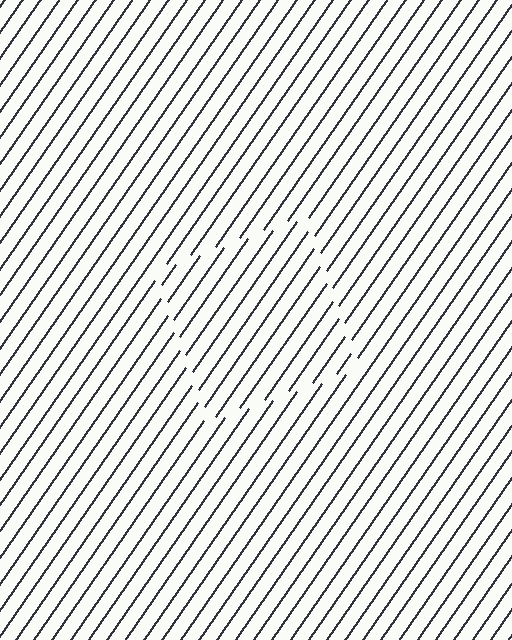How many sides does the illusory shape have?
4 sides — the line-ends trace a square.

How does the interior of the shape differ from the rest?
The interior of the shape contains the same grating, shifted by half a period — the contour is defined by the phase discontinuity where line-ends from the inner and outer gratings abut.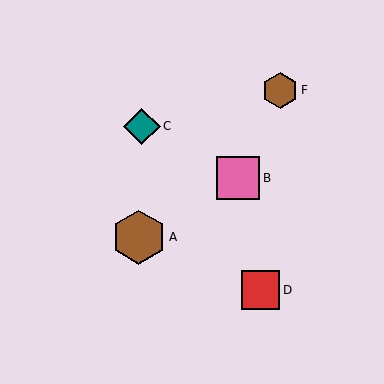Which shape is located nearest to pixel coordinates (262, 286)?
The red square (labeled D) at (261, 290) is nearest to that location.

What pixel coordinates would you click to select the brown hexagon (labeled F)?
Click at (280, 90) to select the brown hexagon F.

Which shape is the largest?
The brown hexagon (labeled A) is the largest.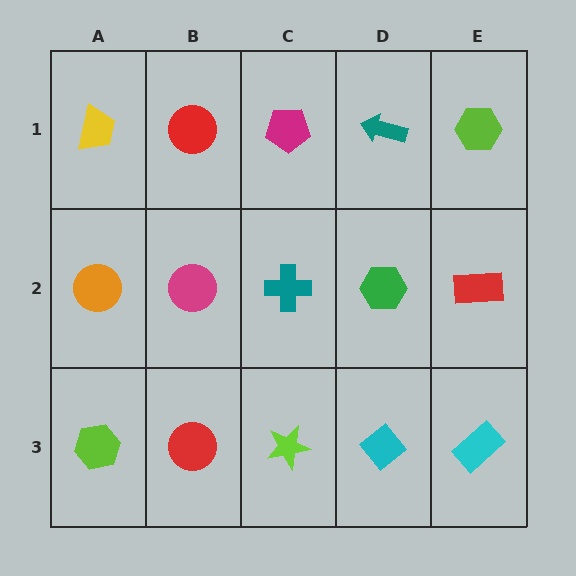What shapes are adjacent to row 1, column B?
A magenta circle (row 2, column B), a yellow trapezoid (row 1, column A), a magenta pentagon (row 1, column C).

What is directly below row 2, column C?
A lime star.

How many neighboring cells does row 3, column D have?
3.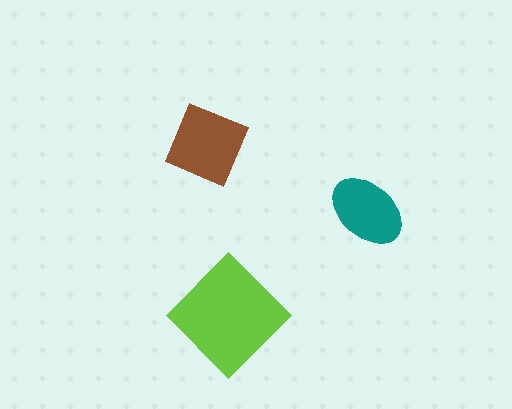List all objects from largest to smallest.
The lime diamond, the brown square, the teal ellipse.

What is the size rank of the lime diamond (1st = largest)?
1st.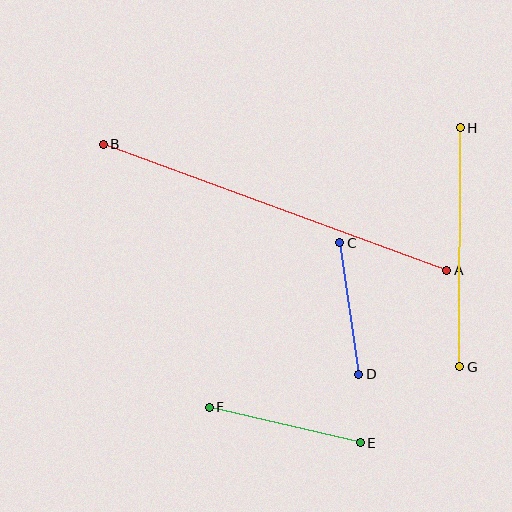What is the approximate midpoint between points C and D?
The midpoint is at approximately (349, 309) pixels.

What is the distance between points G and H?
The distance is approximately 239 pixels.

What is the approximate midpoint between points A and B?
The midpoint is at approximately (275, 207) pixels.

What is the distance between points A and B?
The distance is approximately 366 pixels.